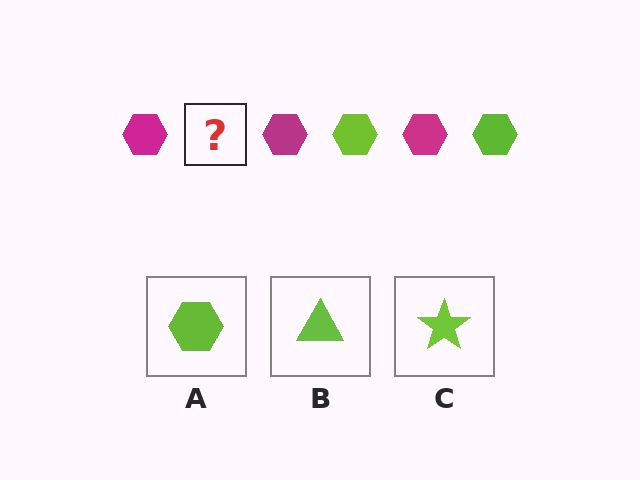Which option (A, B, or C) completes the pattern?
A.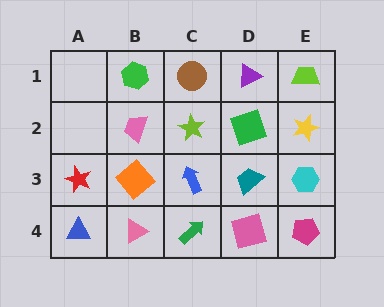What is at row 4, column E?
A magenta pentagon.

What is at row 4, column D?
A pink square.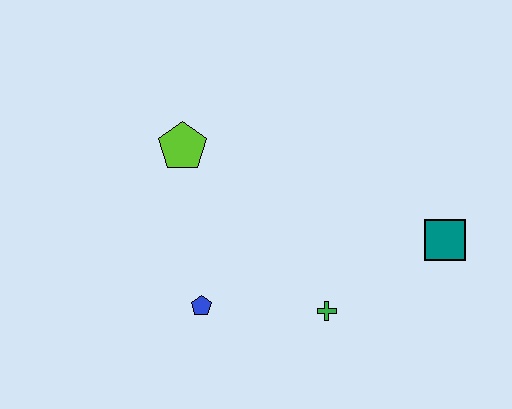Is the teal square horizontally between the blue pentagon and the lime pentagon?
No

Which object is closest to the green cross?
The blue pentagon is closest to the green cross.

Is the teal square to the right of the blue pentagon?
Yes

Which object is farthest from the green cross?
The lime pentagon is farthest from the green cross.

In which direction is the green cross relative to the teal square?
The green cross is to the left of the teal square.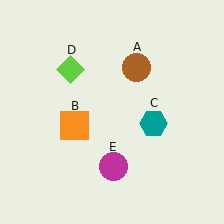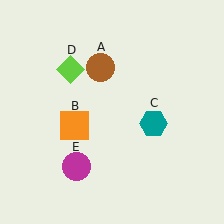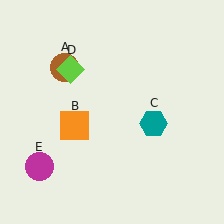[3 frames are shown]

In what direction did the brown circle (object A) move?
The brown circle (object A) moved left.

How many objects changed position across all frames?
2 objects changed position: brown circle (object A), magenta circle (object E).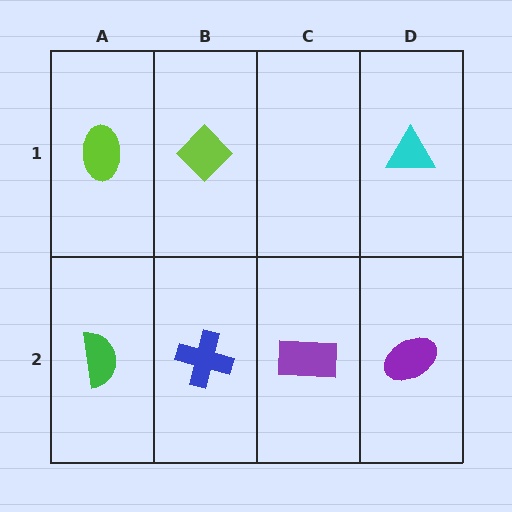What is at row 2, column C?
A purple rectangle.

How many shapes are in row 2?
4 shapes.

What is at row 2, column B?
A blue cross.